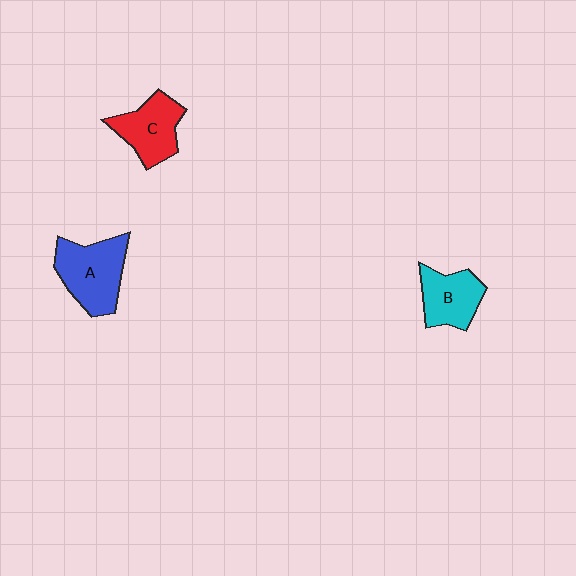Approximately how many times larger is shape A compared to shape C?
Approximately 1.2 times.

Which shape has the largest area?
Shape A (blue).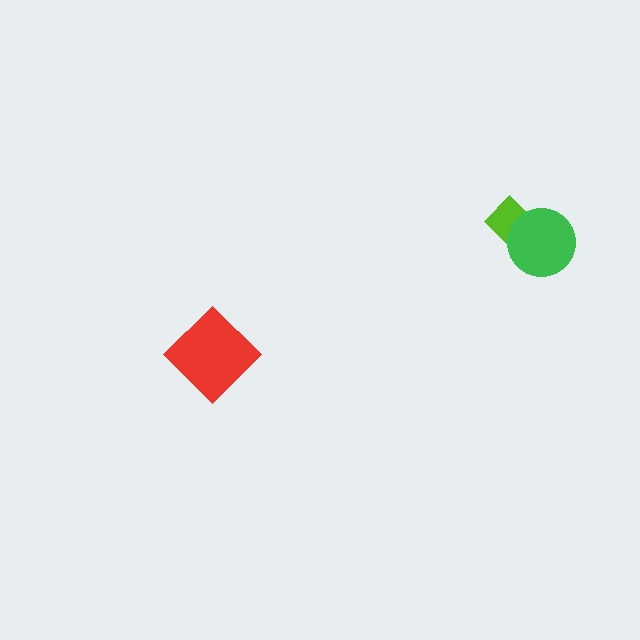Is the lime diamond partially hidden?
Yes, it is partially covered by another shape.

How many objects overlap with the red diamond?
0 objects overlap with the red diamond.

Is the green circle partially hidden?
No, no other shape covers it.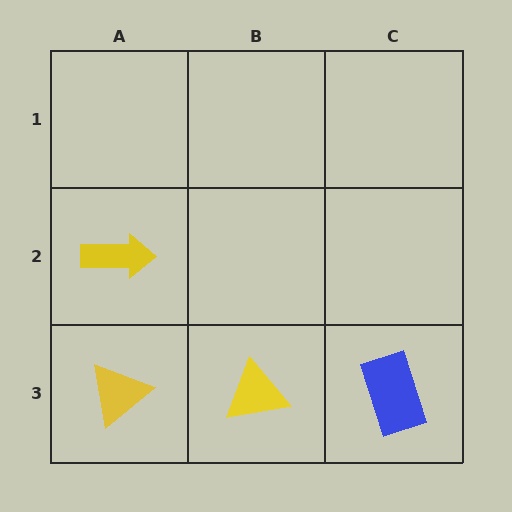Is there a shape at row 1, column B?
No, that cell is empty.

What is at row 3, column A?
A yellow triangle.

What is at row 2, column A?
A yellow arrow.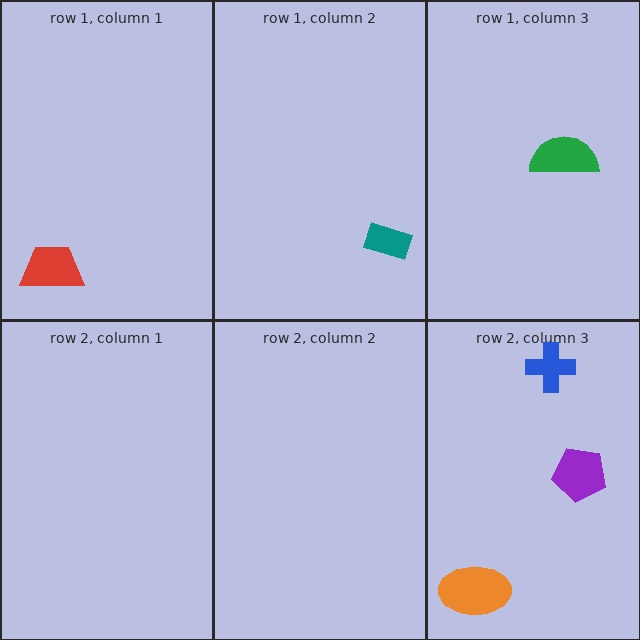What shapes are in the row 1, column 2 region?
The teal rectangle.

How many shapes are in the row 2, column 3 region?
3.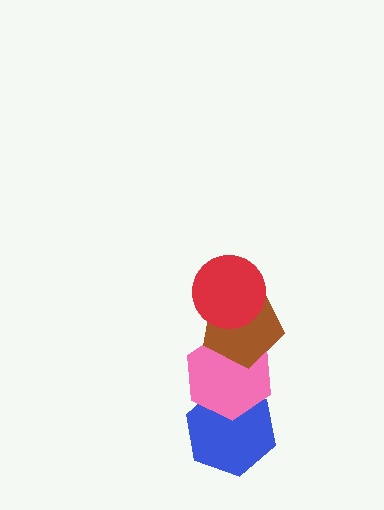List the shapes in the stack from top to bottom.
From top to bottom: the red circle, the brown pentagon, the pink hexagon, the blue hexagon.